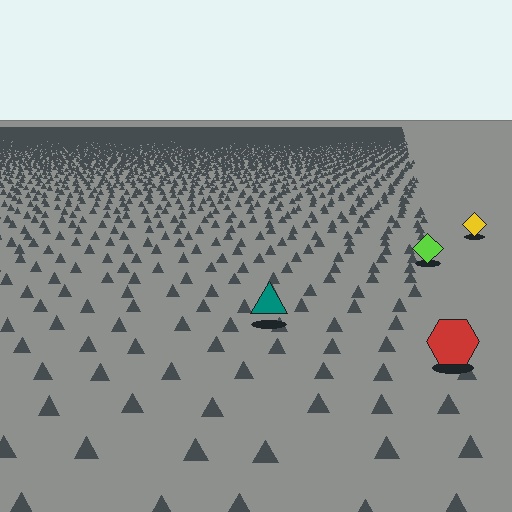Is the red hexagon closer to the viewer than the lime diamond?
Yes. The red hexagon is closer — you can tell from the texture gradient: the ground texture is coarser near it.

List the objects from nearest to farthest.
From nearest to farthest: the red hexagon, the teal triangle, the lime diamond, the yellow diamond.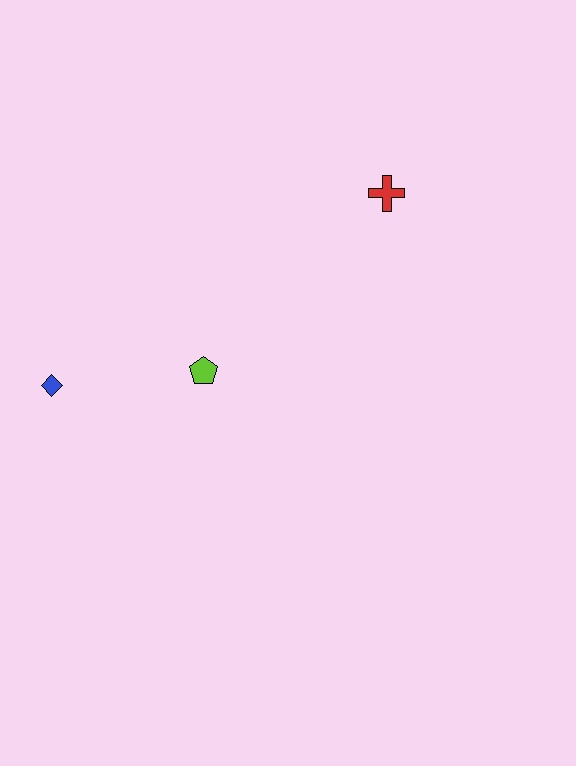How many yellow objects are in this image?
There are no yellow objects.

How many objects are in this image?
There are 3 objects.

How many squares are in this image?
There are no squares.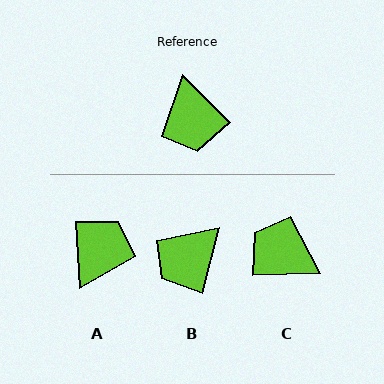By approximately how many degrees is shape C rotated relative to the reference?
Approximately 133 degrees clockwise.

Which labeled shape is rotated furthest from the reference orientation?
A, about 138 degrees away.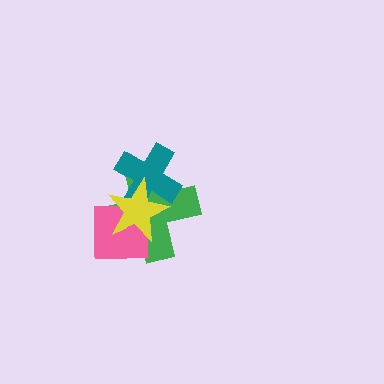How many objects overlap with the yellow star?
3 objects overlap with the yellow star.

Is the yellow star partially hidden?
No, no other shape covers it.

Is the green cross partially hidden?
Yes, it is partially covered by another shape.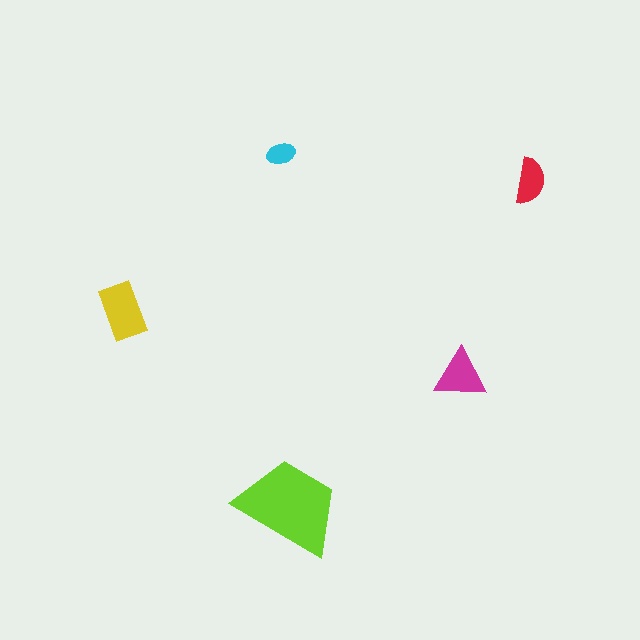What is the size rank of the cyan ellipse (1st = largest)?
5th.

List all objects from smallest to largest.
The cyan ellipse, the red semicircle, the magenta triangle, the yellow rectangle, the lime trapezoid.